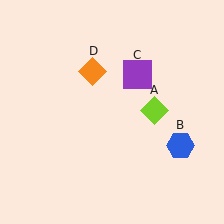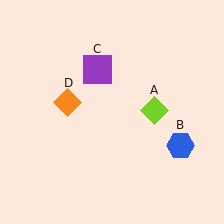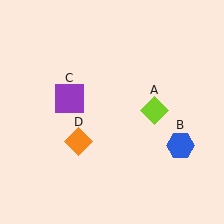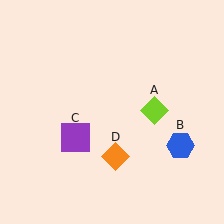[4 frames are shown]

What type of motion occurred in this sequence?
The purple square (object C), orange diamond (object D) rotated counterclockwise around the center of the scene.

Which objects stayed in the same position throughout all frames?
Lime diamond (object A) and blue hexagon (object B) remained stationary.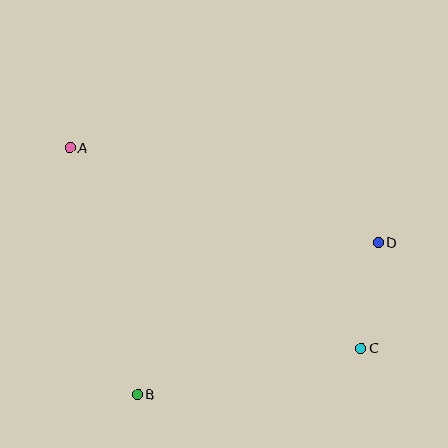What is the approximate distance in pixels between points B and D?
The distance between B and D is approximately 284 pixels.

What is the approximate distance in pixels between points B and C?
The distance between B and C is approximately 228 pixels.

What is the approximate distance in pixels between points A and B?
The distance between A and B is approximately 256 pixels.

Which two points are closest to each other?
Points C and D are closest to each other.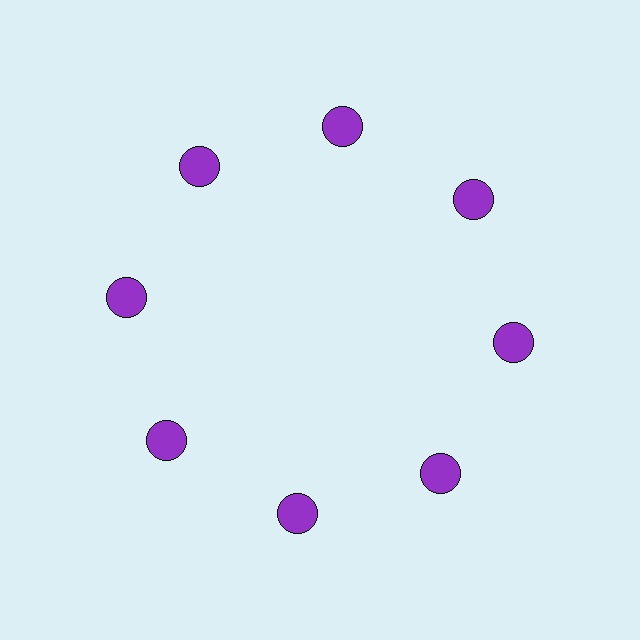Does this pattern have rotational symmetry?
Yes, this pattern has 8-fold rotational symmetry. It looks the same after rotating 45 degrees around the center.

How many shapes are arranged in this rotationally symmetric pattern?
There are 8 shapes, arranged in 8 groups of 1.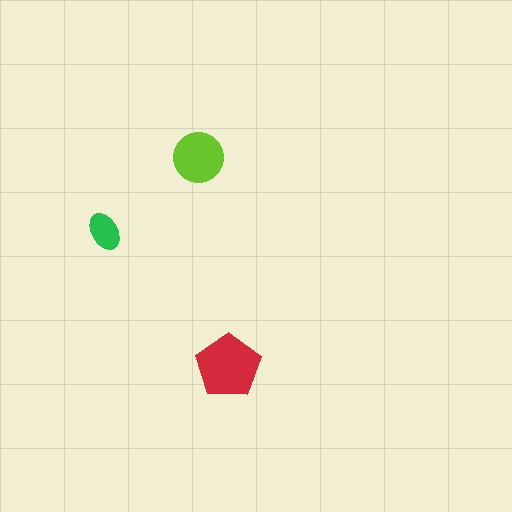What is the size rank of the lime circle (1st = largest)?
2nd.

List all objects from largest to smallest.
The red pentagon, the lime circle, the green ellipse.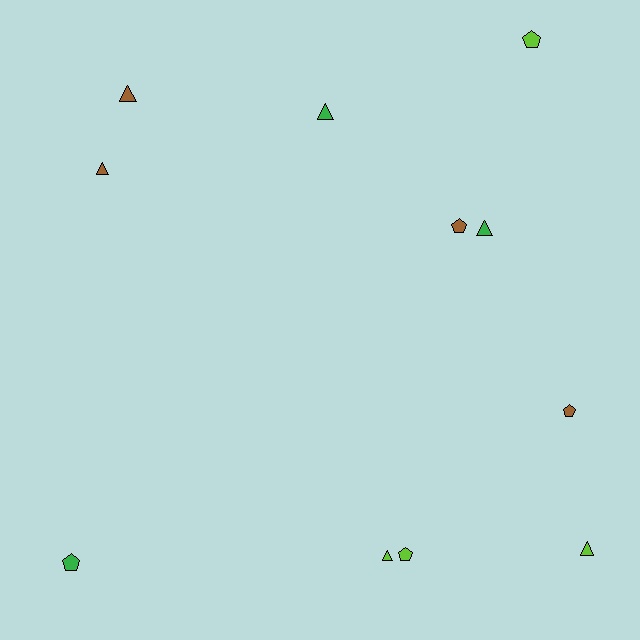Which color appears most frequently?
Brown, with 4 objects.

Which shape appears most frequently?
Triangle, with 6 objects.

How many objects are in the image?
There are 11 objects.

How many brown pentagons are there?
There are 2 brown pentagons.